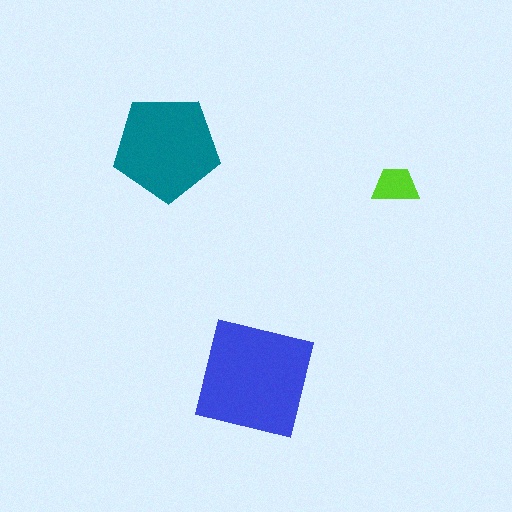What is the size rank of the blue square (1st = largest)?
1st.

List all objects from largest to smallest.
The blue square, the teal pentagon, the lime trapezoid.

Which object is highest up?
The teal pentagon is topmost.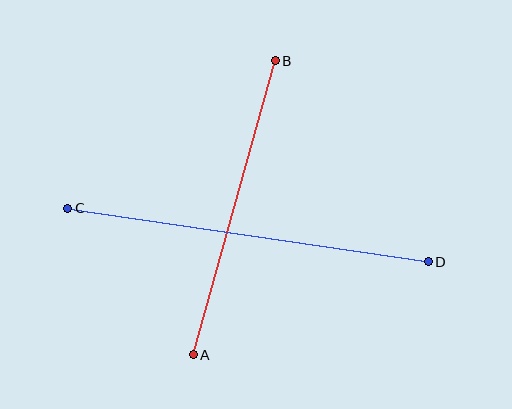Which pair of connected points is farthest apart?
Points C and D are farthest apart.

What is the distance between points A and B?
The distance is approximately 305 pixels.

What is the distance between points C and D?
The distance is approximately 365 pixels.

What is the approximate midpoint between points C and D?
The midpoint is at approximately (248, 235) pixels.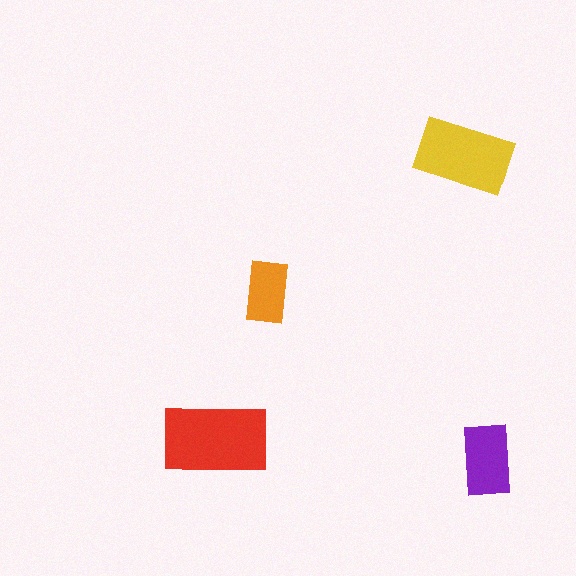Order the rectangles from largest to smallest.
the red one, the yellow one, the purple one, the orange one.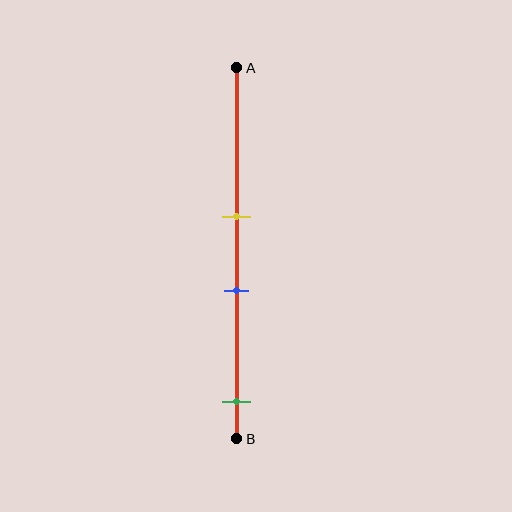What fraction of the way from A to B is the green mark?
The green mark is approximately 90% (0.9) of the way from A to B.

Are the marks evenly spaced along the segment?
No, the marks are not evenly spaced.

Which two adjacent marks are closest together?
The yellow and blue marks are the closest adjacent pair.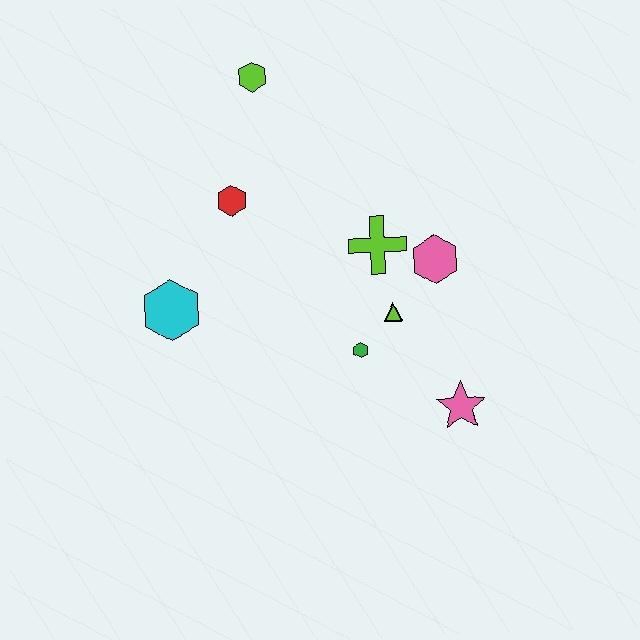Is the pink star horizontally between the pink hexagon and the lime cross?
No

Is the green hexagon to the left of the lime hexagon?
No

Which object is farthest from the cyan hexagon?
The pink star is farthest from the cyan hexagon.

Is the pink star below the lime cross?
Yes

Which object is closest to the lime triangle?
The green hexagon is closest to the lime triangle.